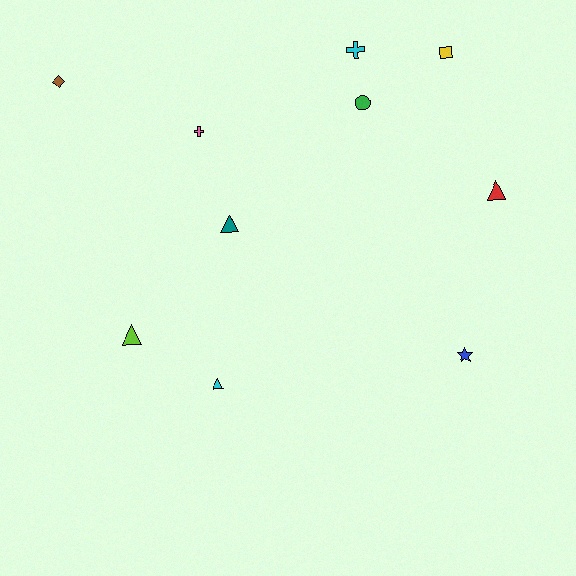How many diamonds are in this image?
There is 1 diamond.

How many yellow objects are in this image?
There is 1 yellow object.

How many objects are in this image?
There are 10 objects.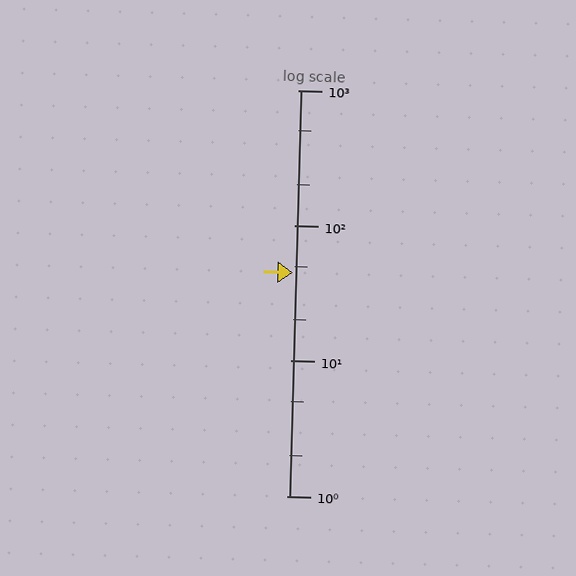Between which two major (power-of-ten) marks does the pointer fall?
The pointer is between 10 and 100.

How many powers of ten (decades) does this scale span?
The scale spans 3 decades, from 1 to 1000.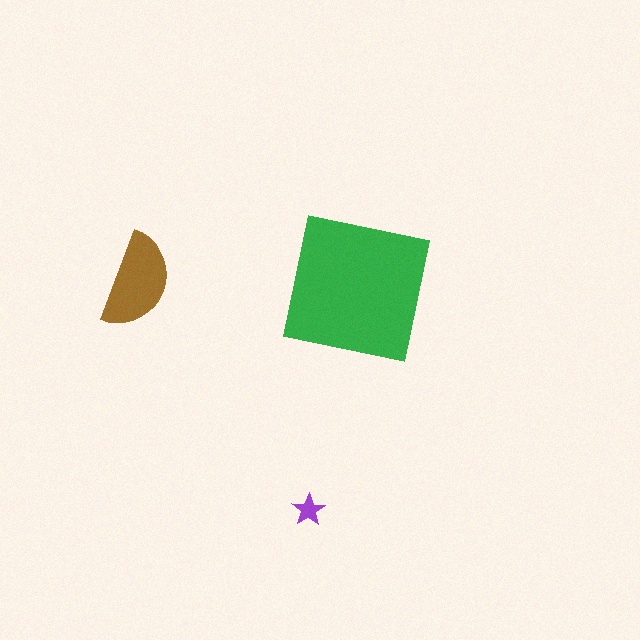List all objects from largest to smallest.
The green square, the brown semicircle, the purple star.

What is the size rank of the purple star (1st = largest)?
3rd.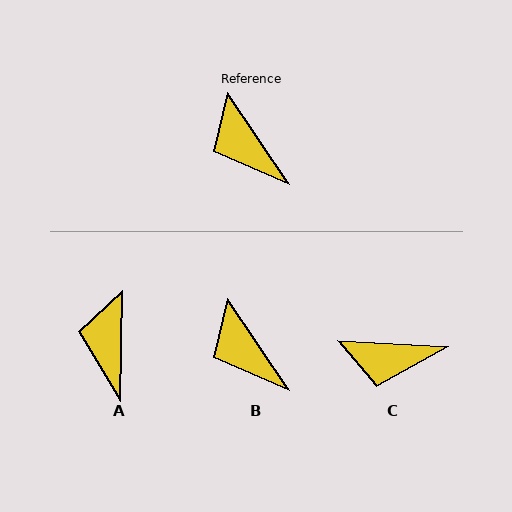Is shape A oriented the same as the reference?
No, it is off by about 35 degrees.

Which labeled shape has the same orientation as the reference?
B.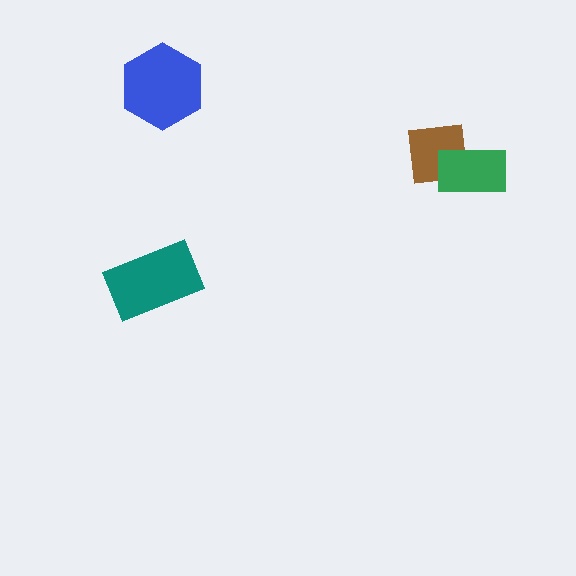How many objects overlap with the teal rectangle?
0 objects overlap with the teal rectangle.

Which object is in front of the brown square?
The green rectangle is in front of the brown square.